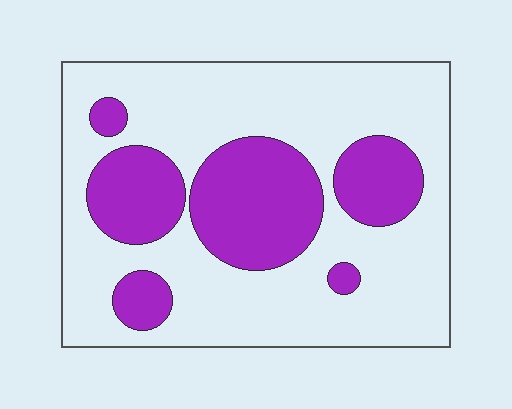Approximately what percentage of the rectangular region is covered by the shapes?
Approximately 30%.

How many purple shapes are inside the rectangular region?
6.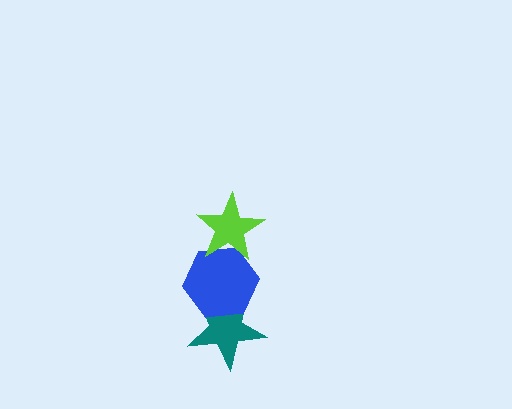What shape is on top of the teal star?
The blue hexagon is on top of the teal star.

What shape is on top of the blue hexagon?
The lime star is on top of the blue hexagon.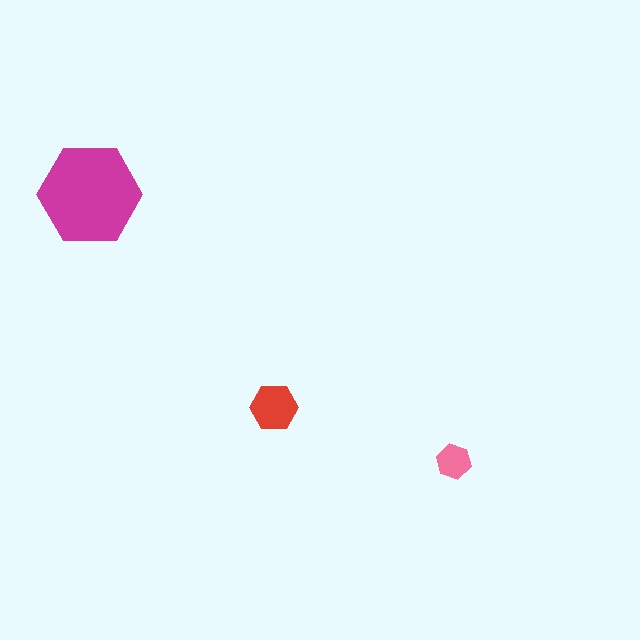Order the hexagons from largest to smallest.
the magenta one, the red one, the pink one.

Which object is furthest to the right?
The pink hexagon is rightmost.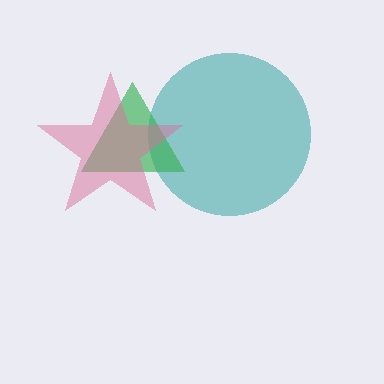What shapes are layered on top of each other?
The layered shapes are: a teal circle, a green triangle, a pink star.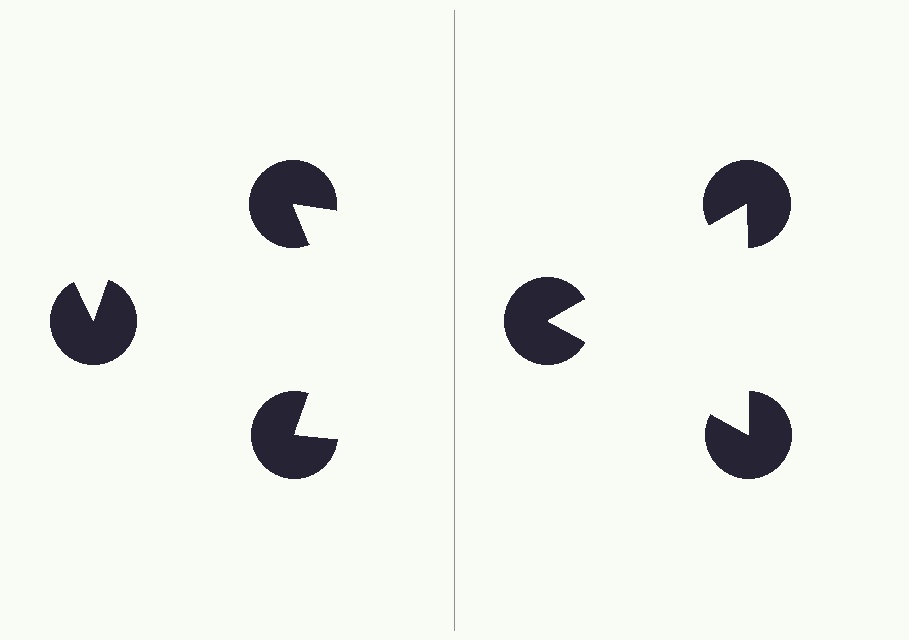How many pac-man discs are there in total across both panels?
6 — 3 on each side.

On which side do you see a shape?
An illusory triangle appears on the right side. On the left side the wedge cuts are rotated, so no coherent shape forms.